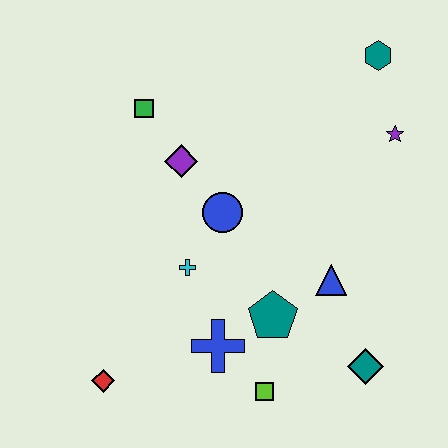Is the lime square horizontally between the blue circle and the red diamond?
No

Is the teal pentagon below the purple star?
Yes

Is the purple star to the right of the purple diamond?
Yes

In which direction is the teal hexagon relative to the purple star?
The teal hexagon is above the purple star.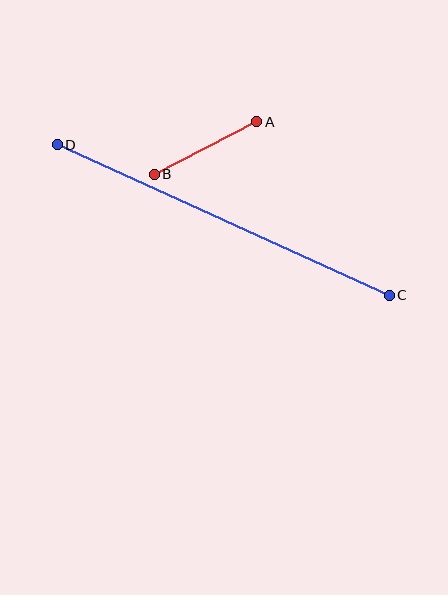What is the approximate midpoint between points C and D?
The midpoint is at approximately (223, 220) pixels.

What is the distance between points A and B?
The distance is approximately 115 pixels.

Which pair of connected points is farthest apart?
Points C and D are farthest apart.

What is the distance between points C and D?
The distance is approximately 364 pixels.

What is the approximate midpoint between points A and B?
The midpoint is at approximately (205, 148) pixels.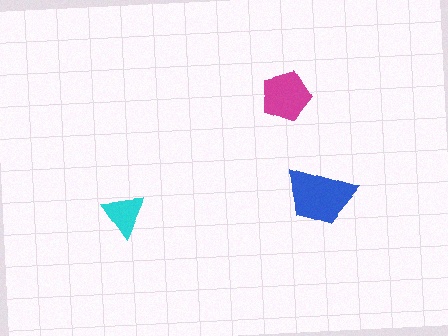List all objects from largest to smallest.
The blue trapezoid, the magenta pentagon, the cyan triangle.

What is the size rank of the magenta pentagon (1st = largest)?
2nd.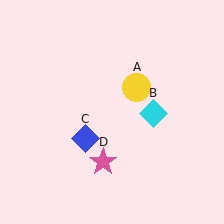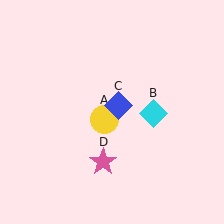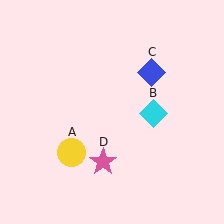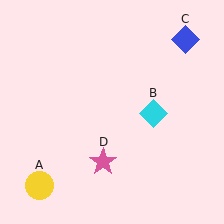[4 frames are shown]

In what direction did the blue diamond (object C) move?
The blue diamond (object C) moved up and to the right.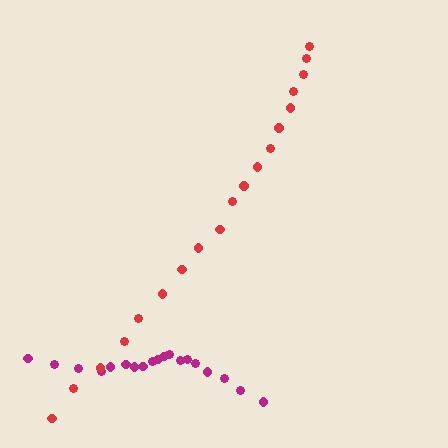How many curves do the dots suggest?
There are 2 distinct paths.